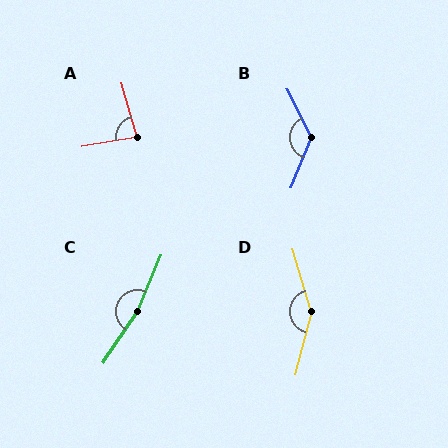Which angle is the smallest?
A, at approximately 84 degrees.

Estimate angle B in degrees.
Approximately 132 degrees.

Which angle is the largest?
C, at approximately 169 degrees.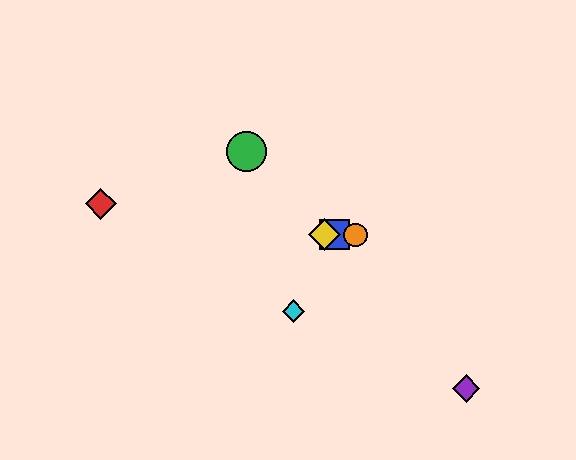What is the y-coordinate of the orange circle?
The orange circle is at y≈235.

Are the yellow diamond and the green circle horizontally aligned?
No, the yellow diamond is at y≈235 and the green circle is at y≈151.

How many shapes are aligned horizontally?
3 shapes (the blue square, the yellow diamond, the orange circle) are aligned horizontally.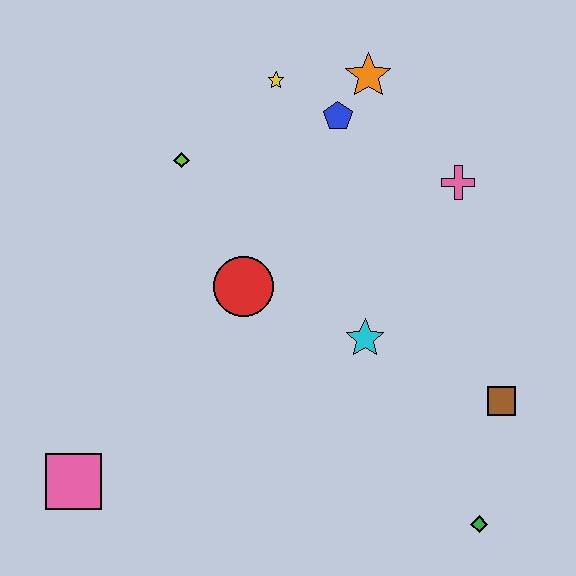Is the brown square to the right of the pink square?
Yes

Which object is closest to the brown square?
The green diamond is closest to the brown square.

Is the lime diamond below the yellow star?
Yes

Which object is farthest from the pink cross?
The pink square is farthest from the pink cross.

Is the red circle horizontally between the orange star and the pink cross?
No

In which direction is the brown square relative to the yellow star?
The brown square is below the yellow star.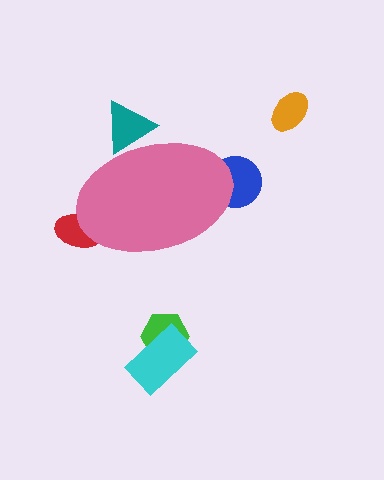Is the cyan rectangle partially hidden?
No, the cyan rectangle is fully visible.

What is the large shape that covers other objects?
A pink ellipse.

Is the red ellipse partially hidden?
Yes, the red ellipse is partially hidden behind the pink ellipse.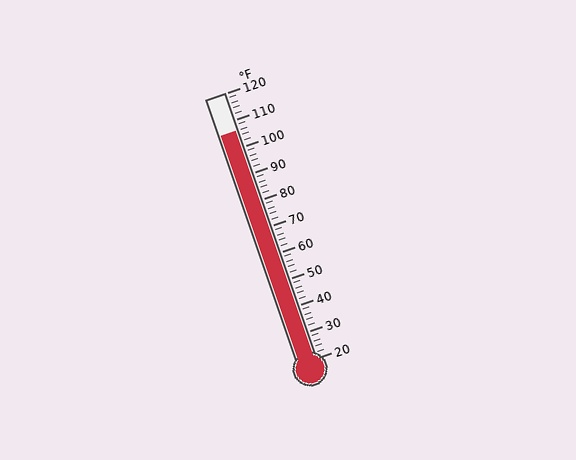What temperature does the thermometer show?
The thermometer shows approximately 106°F.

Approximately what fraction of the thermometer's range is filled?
The thermometer is filled to approximately 85% of its range.